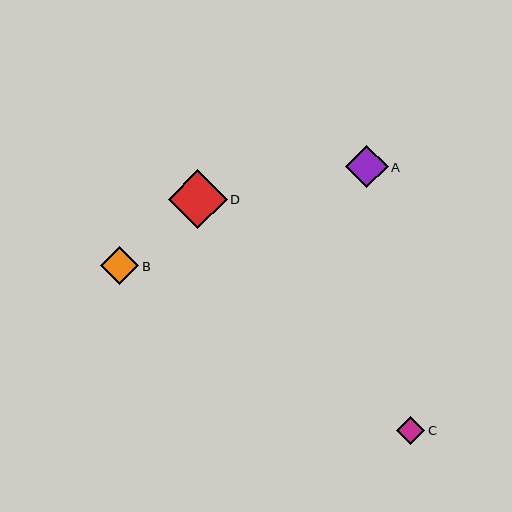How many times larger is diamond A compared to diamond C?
Diamond A is approximately 1.5 times the size of diamond C.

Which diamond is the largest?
Diamond D is the largest with a size of approximately 59 pixels.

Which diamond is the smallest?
Diamond C is the smallest with a size of approximately 29 pixels.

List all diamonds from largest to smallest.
From largest to smallest: D, A, B, C.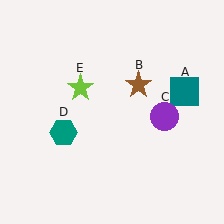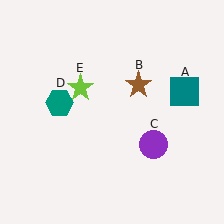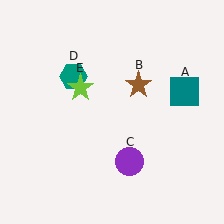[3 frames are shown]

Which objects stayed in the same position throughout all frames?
Teal square (object A) and brown star (object B) and lime star (object E) remained stationary.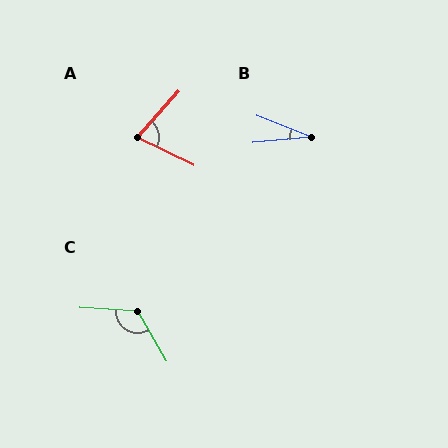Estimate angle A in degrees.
Approximately 74 degrees.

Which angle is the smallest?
B, at approximately 27 degrees.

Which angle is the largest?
C, at approximately 123 degrees.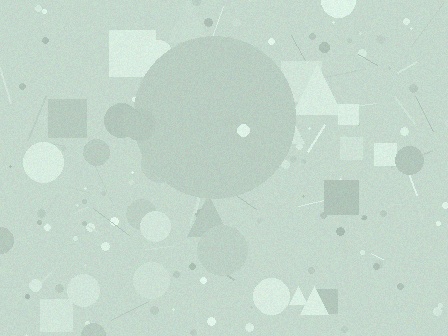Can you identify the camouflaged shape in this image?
The camouflaged shape is a circle.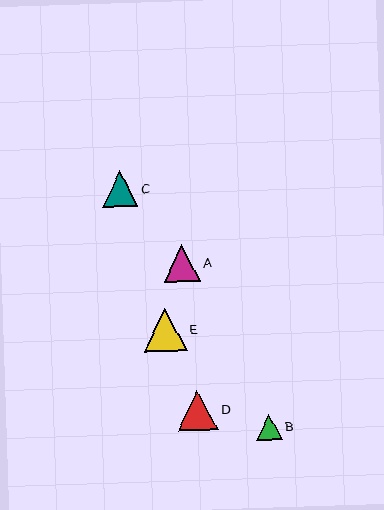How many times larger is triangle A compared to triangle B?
Triangle A is approximately 1.4 times the size of triangle B.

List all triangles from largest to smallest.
From largest to smallest: E, D, A, C, B.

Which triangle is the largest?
Triangle E is the largest with a size of approximately 43 pixels.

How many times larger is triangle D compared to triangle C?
Triangle D is approximately 1.1 times the size of triangle C.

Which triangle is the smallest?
Triangle B is the smallest with a size of approximately 26 pixels.